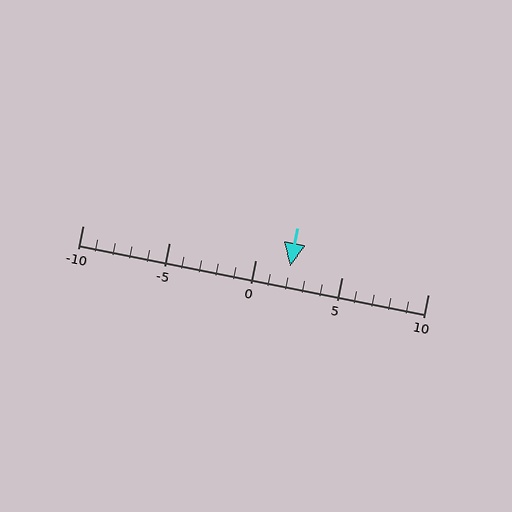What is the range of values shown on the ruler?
The ruler shows values from -10 to 10.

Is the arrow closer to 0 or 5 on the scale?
The arrow is closer to 0.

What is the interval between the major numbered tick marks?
The major tick marks are spaced 5 units apart.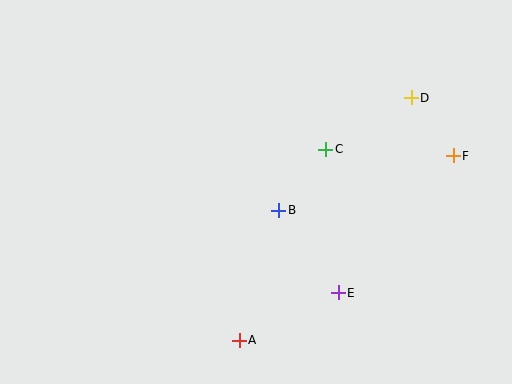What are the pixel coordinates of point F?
Point F is at (453, 156).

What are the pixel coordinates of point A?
Point A is at (239, 340).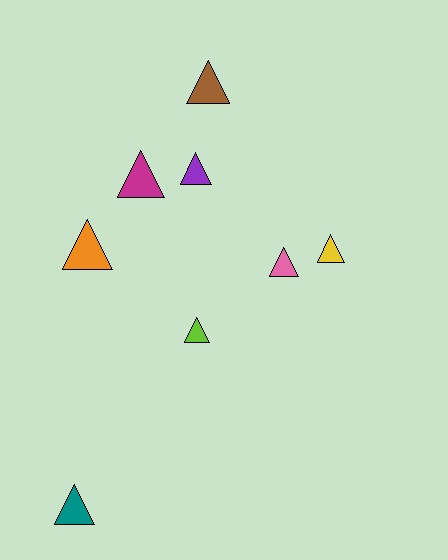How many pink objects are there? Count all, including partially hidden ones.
There is 1 pink object.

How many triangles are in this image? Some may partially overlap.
There are 8 triangles.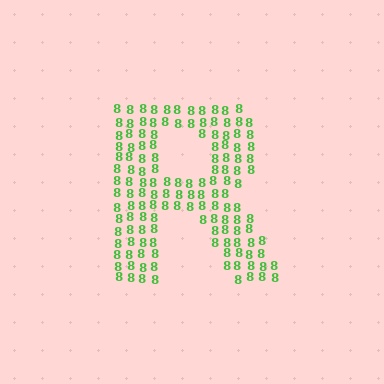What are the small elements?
The small elements are digit 8's.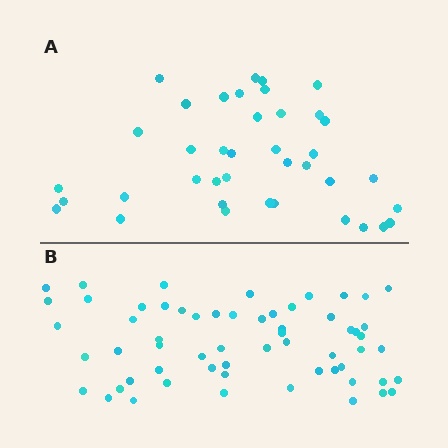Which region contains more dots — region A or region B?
Region B (the bottom region) has more dots.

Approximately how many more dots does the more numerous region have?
Region B has approximately 20 more dots than region A.